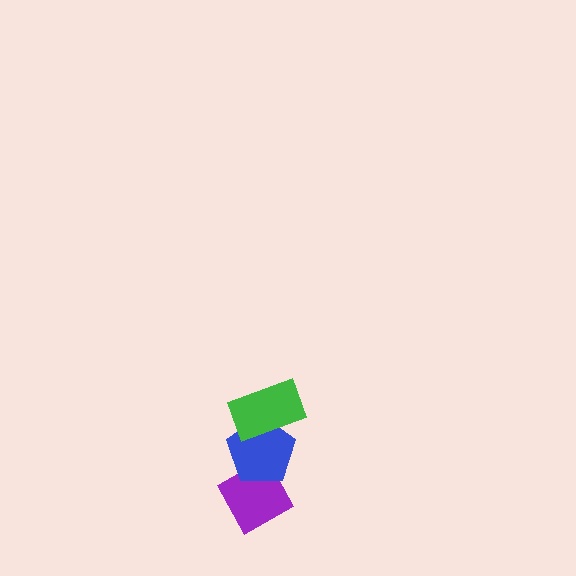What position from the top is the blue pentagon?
The blue pentagon is 2nd from the top.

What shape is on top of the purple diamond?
The blue pentagon is on top of the purple diamond.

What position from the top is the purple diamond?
The purple diamond is 3rd from the top.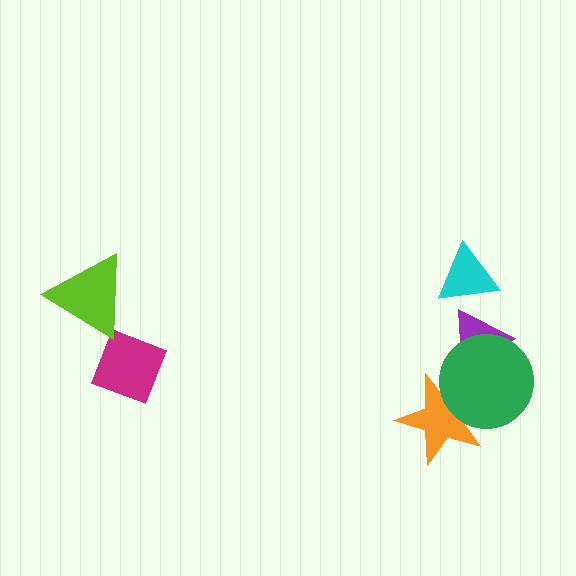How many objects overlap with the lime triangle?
0 objects overlap with the lime triangle.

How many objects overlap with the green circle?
2 objects overlap with the green circle.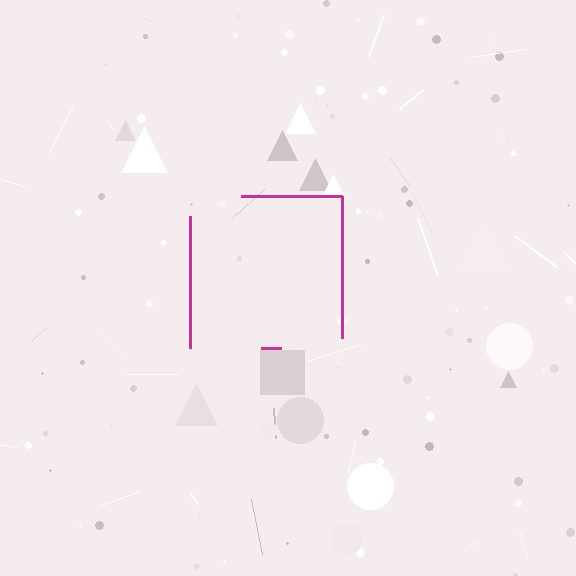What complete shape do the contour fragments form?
The contour fragments form a square.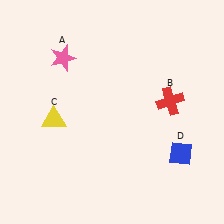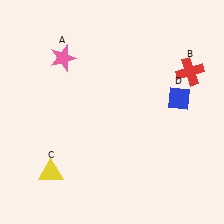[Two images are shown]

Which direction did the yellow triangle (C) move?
The yellow triangle (C) moved down.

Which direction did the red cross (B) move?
The red cross (B) moved up.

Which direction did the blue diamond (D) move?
The blue diamond (D) moved up.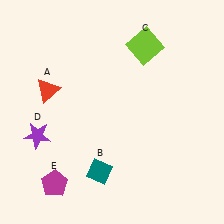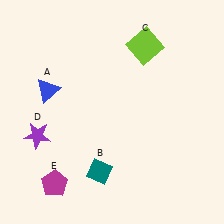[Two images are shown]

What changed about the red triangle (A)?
In Image 1, A is red. In Image 2, it changed to blue.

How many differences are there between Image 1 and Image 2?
There is 1 difference between the two images.